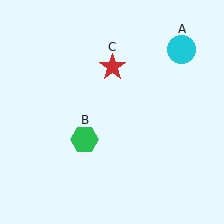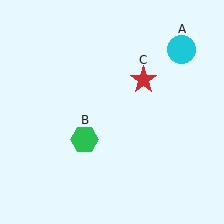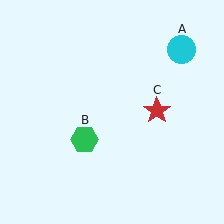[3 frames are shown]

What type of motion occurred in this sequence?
The red star (object C) rotated clockwise around the center of the scene.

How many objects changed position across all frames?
1 object changed position: red star (object C).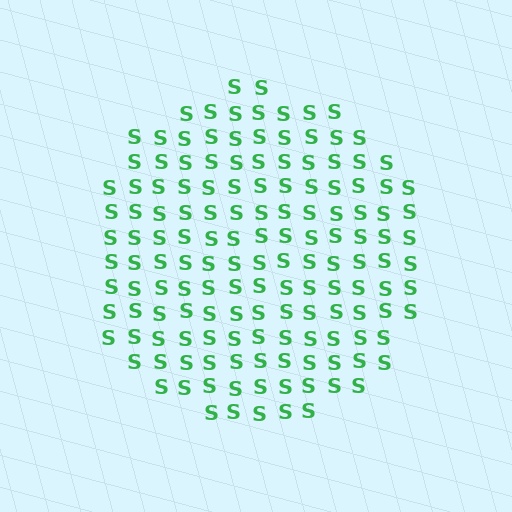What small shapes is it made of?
It is made of small letter S's.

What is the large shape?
The large shape is a circle.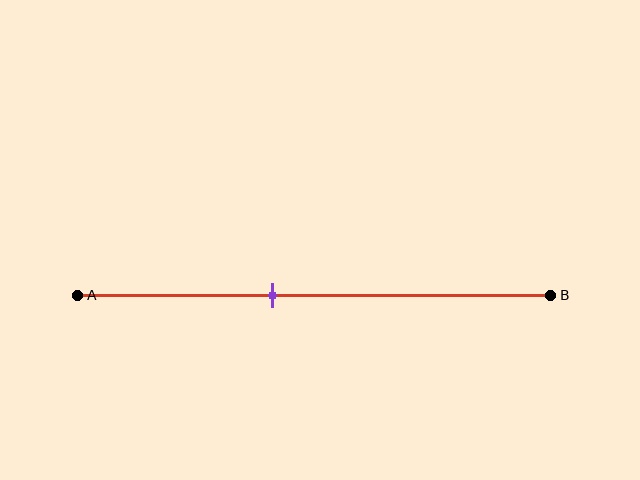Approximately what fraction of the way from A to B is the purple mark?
The purple mark is approximately 40% of the way from A to B.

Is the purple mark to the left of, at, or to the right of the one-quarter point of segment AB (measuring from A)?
The purple mark is to the right of the one-quarter point of segment AB.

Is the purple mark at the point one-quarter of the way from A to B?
No, the mark is at about 40% from A, not at the 25% one-quarter point.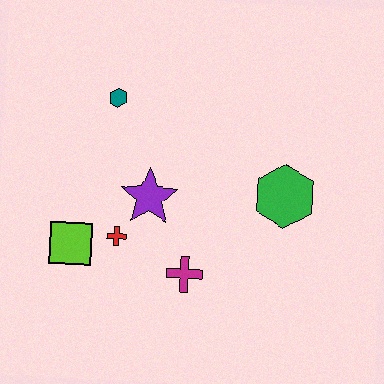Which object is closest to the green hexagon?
The magenta cross is closest to the green hexagon.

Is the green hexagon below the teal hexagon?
Yes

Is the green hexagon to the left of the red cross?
No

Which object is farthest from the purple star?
The green hexagon is farthest from the purple star.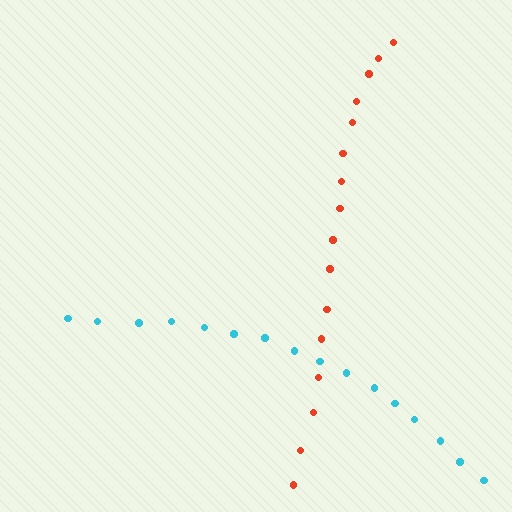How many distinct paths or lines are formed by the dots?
There are 2 distinct paths.